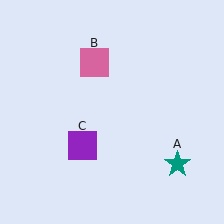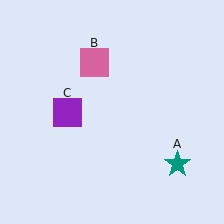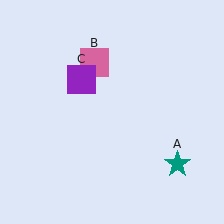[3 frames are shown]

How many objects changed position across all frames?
1 object changed position: purple square (object C).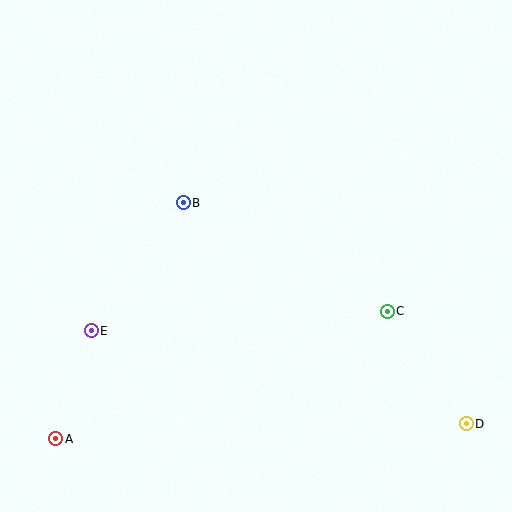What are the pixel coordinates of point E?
Point E is at (91, 331).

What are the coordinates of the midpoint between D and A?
The midpoint between D and A is at (261, 431).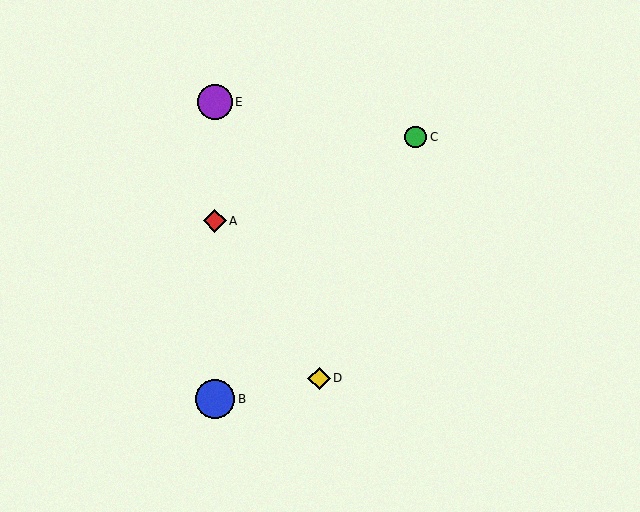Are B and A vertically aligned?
Yes, both are at x≈215.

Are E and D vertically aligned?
No, E is at x≈215 and D is at x≈319.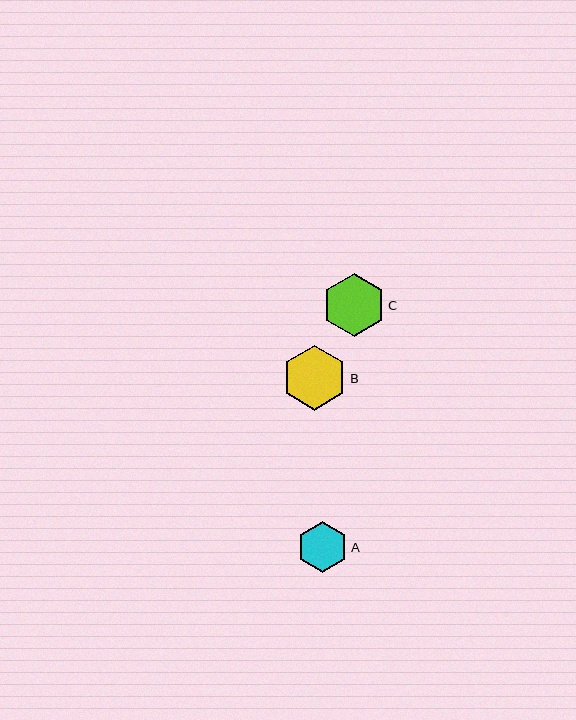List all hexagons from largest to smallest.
From largest to smallest: B, C, A.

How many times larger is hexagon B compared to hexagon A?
Hexagon B is approximately 1.3 times the size of hexagon A.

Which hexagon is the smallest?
Hexagon A is the smallest with a size of approximately 51 pixels.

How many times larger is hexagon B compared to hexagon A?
Hexagon B is approximately 1.3 times the size of hexagon A.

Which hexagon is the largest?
Hexagon B is the largest with a size of approximately 65 pixels.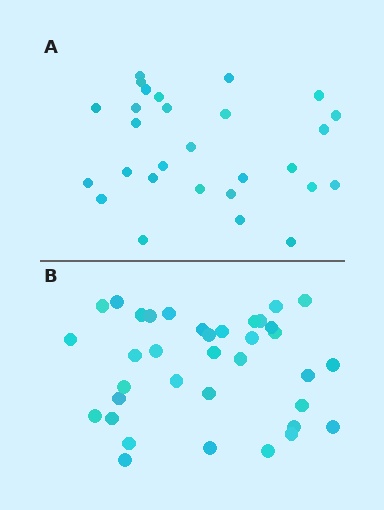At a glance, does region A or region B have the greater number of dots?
Region B (the bottom region) has more dots.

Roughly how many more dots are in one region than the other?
Region B has roughly 8 or so more dots than region A.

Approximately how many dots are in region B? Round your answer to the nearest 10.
About 40 dots. (The exact count is 36, which rounds to 40.)